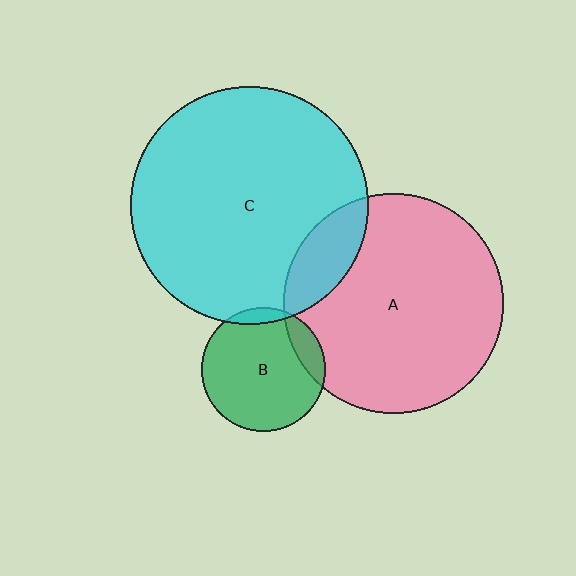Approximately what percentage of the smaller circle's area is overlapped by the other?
Approximately 5%.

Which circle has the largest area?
Circle C (cyan).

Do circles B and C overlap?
Yes.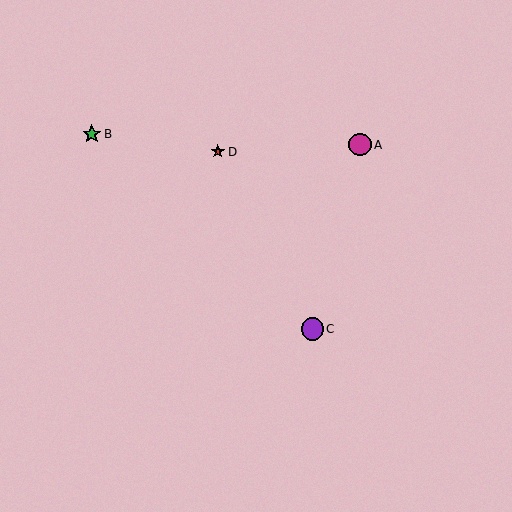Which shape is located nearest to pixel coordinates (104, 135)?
The green star (labeled B) at (92, 134) is nearest to that location.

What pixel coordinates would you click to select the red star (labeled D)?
Click at (218, 152) to select the red star D.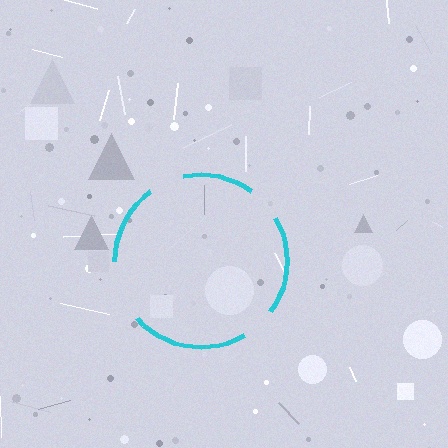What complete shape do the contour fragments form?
The contour fragments form a circle.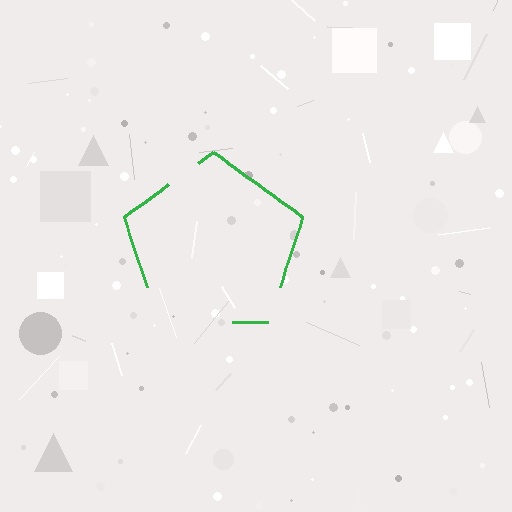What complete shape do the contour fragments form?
The contour fragments form a pentagon.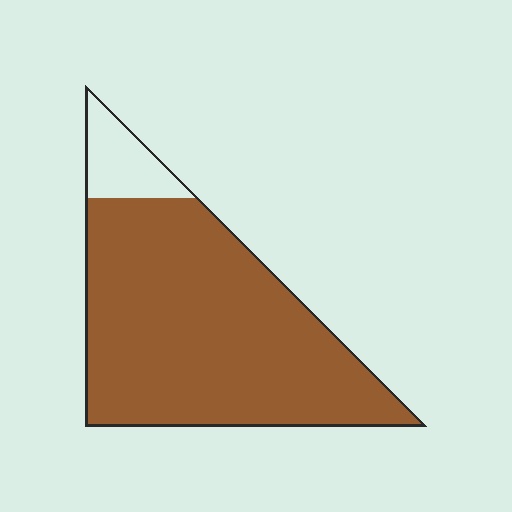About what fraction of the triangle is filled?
About nine tenths (9/10).